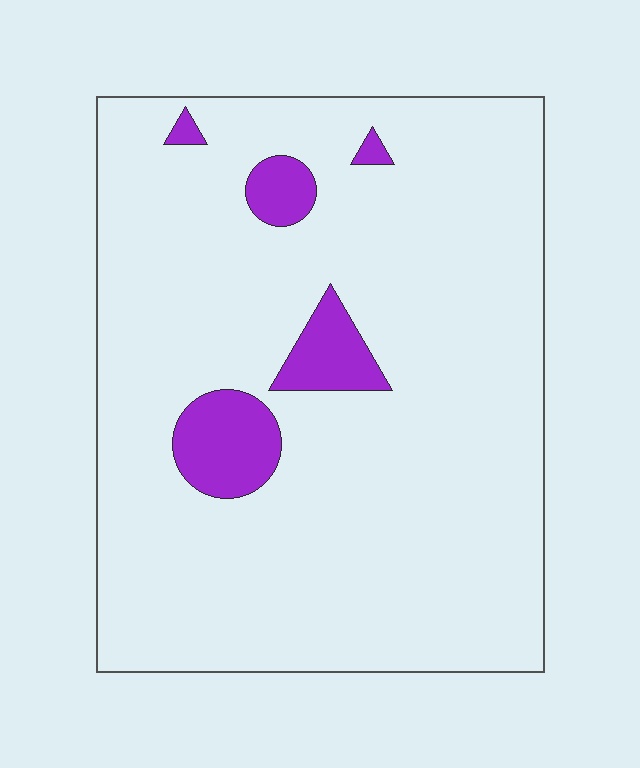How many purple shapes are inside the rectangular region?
5.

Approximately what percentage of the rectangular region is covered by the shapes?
Approximately 10%.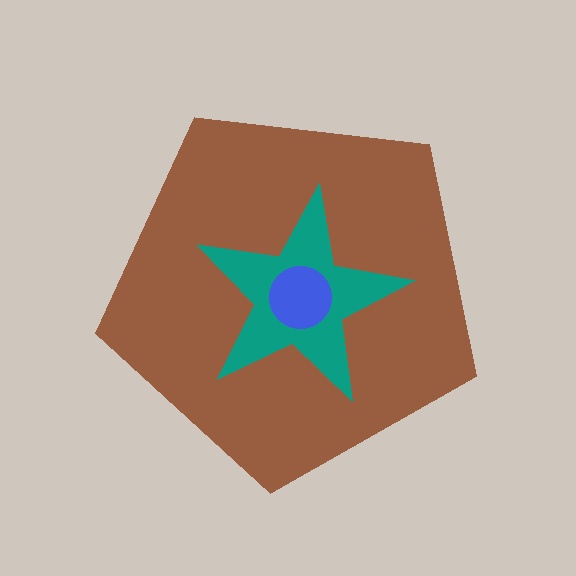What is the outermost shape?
The brown pentagon.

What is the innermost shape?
The blue circle.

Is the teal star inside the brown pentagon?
Yes.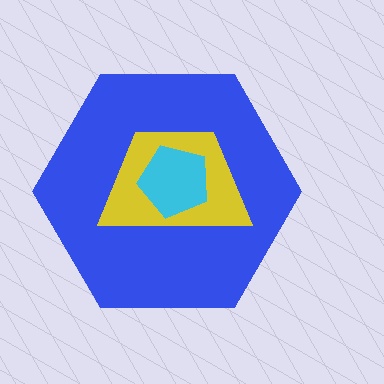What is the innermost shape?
The cyan pentagon.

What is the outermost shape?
The blue hexagon.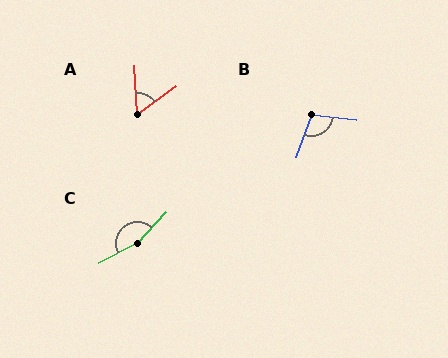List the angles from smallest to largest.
A (57°), B (104°), C (160°).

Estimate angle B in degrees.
Approximately 104 degrees.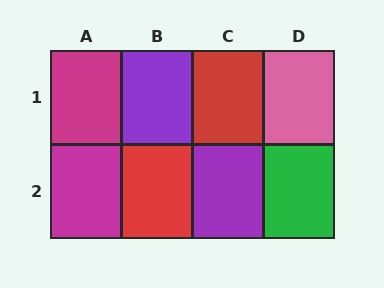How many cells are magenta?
2 cells are magenta.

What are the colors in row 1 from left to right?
Magenta, purple, red, pink.